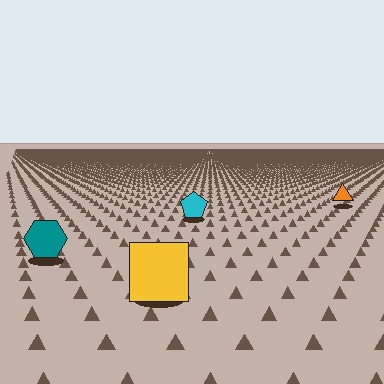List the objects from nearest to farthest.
From nearest to farthest: the yellow square, the teal hexagon, the cyan pentagon, the orange triangle.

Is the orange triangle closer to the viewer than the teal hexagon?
No. The teal hexagon is closer — you can tell from the texture gradient: the ground texture is coarser near it.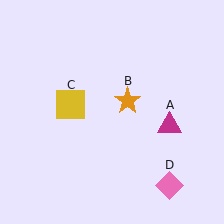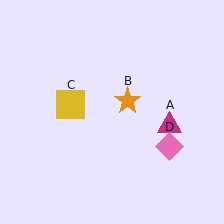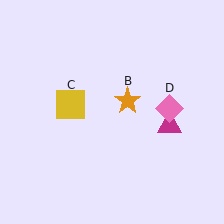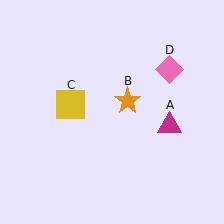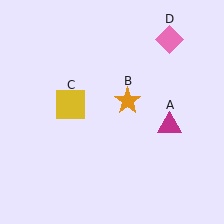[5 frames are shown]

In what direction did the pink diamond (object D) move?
The pink diamond (object D) moved up.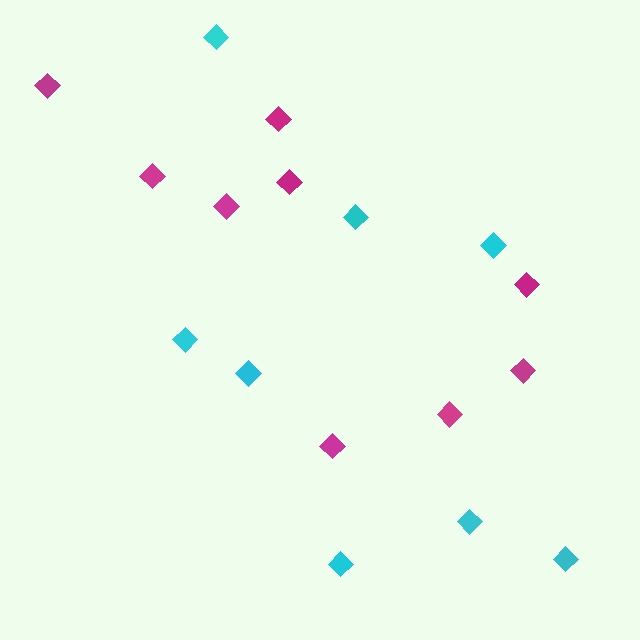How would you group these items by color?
There are 2 groups: one group of cyan diamonds (8) and one group of magenta diamonds (9).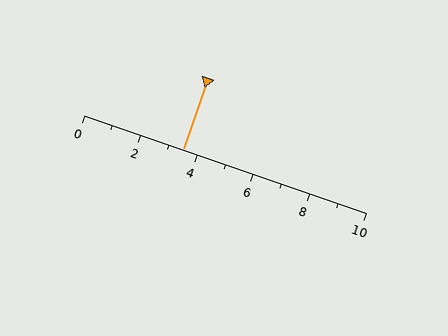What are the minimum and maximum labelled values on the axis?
The axis runs from 0 to 10.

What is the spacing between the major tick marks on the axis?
The major ticks are spaced 2 apart.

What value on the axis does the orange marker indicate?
The marker indicates approximately 3.5.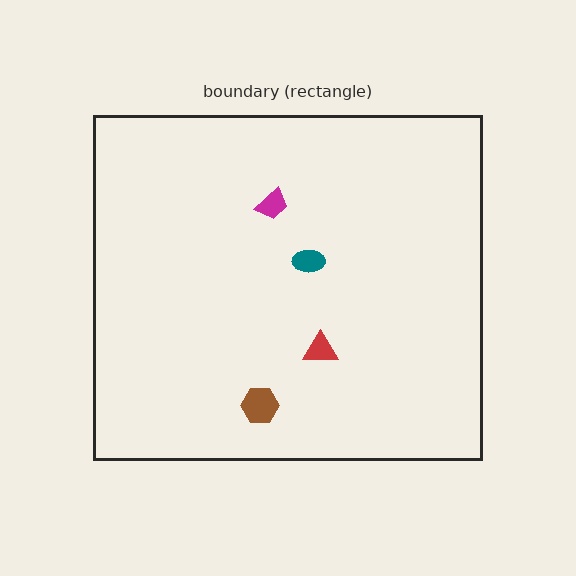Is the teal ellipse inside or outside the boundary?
Inside.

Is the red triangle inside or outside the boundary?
Inside.